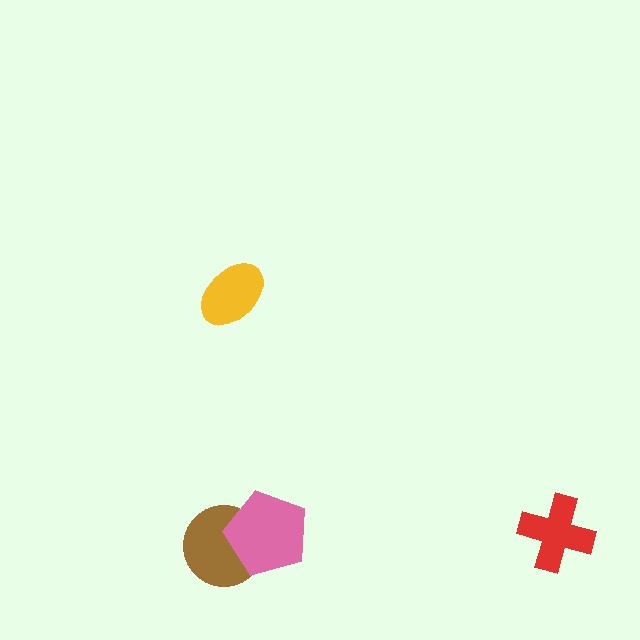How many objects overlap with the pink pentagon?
1 object overlaps with the pink pentagon.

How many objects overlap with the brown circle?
1 object overlaps with the brown circle.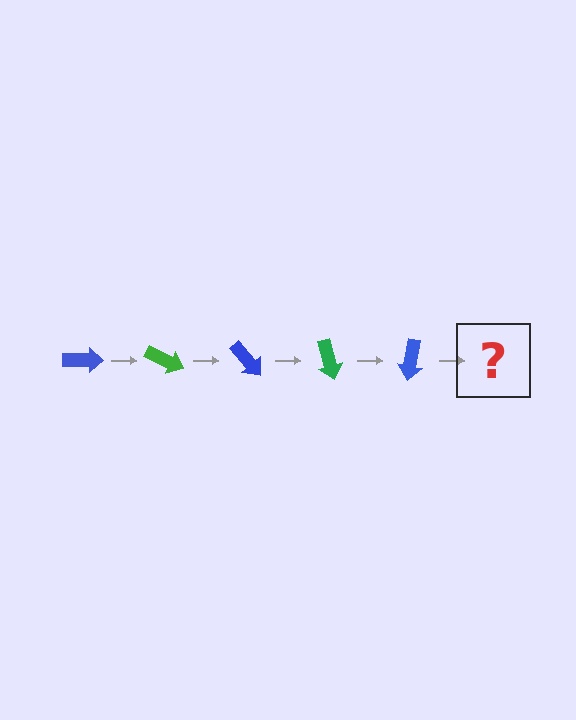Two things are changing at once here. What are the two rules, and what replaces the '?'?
The two rules are that it rotates 25 degrees each step and the color cycles through blue and green. The '?' should be a green arrow, rotated 125 degrees from the start.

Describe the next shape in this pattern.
It should be a green arrow, rotated 125 degrees from the start.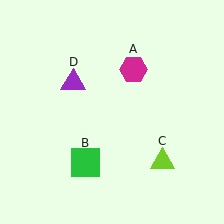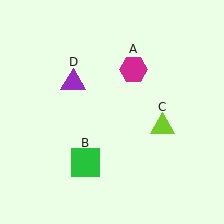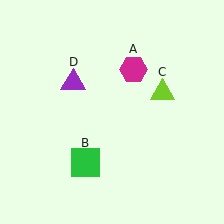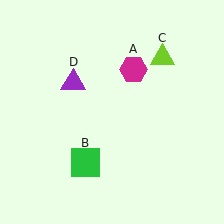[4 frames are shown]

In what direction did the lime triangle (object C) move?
The lime triangle (object C) moved up.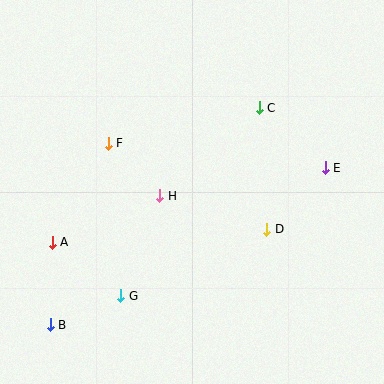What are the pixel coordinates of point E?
Point E is at (325, 168).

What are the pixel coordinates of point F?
Point F is at (108, 143).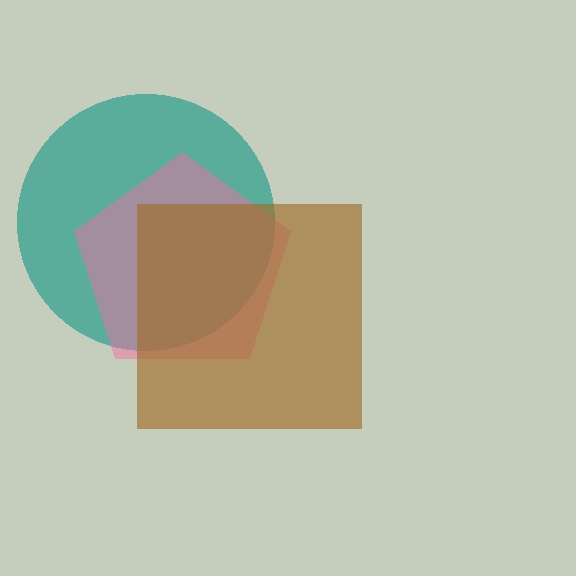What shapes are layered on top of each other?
The layered shapes are: a teal circle, a pink pentagon, a brown square.